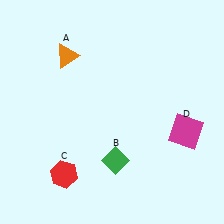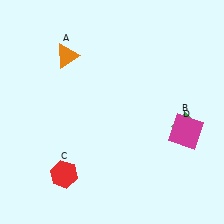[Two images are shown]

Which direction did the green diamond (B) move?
The green diamond (B) moved right.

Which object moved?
The green diamond (B) moved right.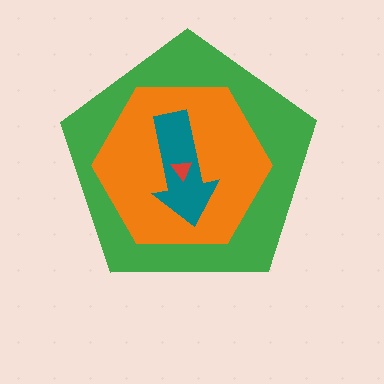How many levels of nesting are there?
4.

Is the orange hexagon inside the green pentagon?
Yes.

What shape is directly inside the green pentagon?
The orange hexagon.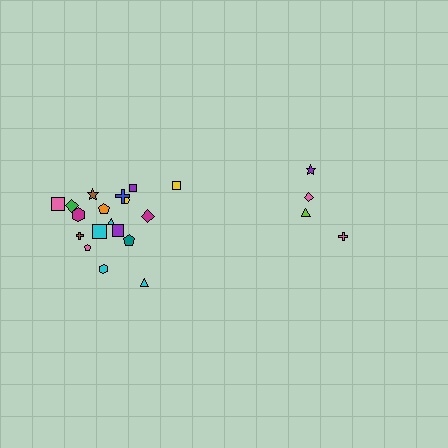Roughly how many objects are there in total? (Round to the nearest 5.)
Roughly 20 objects in total.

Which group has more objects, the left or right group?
The left group.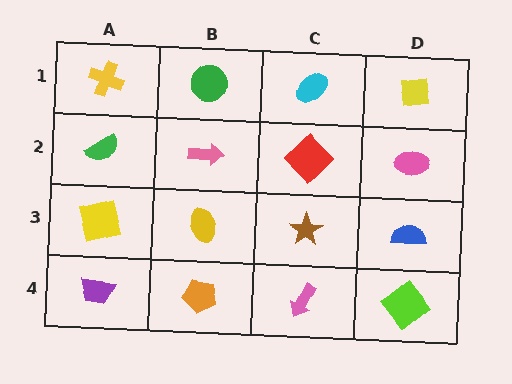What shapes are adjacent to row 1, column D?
A pink ellipse (row 2, column D), a cyan ellipse (row 1, column C).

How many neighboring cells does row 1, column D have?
2.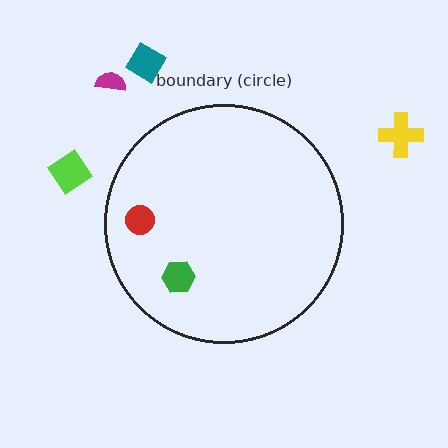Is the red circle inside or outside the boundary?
Inside.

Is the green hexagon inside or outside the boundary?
Inside.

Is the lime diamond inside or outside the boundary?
Outside.